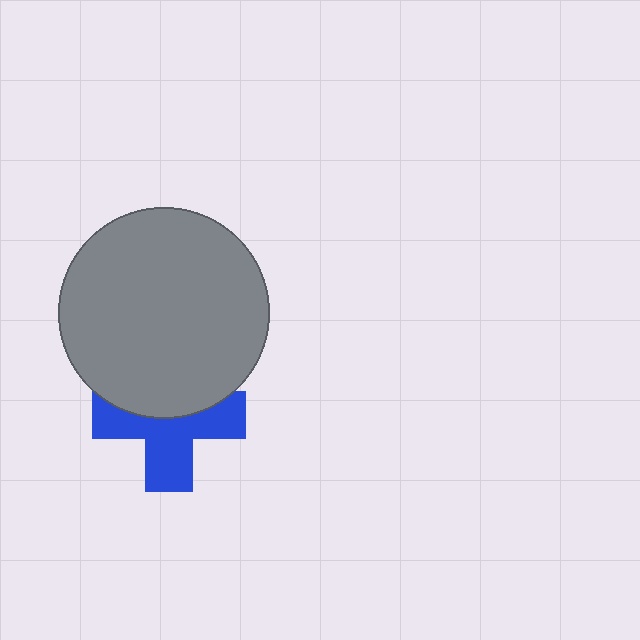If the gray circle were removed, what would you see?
You would see the complete blue cross.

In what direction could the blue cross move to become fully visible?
The blue cross could move down. That would shift it out from behind the gray circle entirely.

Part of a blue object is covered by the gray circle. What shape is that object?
It is a cross.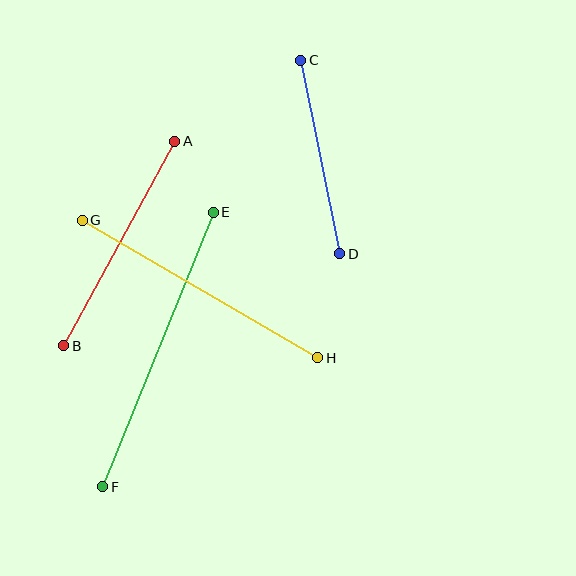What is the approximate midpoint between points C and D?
The midpoint is at approximately (320, 157) pixels.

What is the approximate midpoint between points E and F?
The midpoint is at approximately (158, 350) pixels.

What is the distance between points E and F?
The distance is approximately 296 pixels.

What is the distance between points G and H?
The distance is approximately 272 pixels.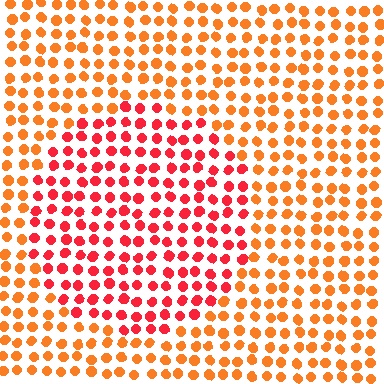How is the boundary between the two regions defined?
The boundary is defined purely by a slight shift in hue (about 32 degrees). Spacing, size, and orientation are identical on both sides.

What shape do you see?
I see a circle.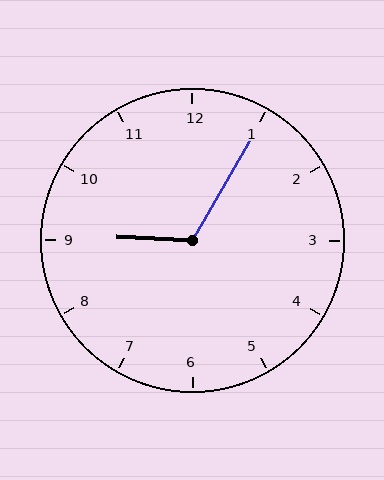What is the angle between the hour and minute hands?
Approximately 118 degrees.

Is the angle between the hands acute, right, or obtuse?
It is obtuse.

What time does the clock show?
9:05.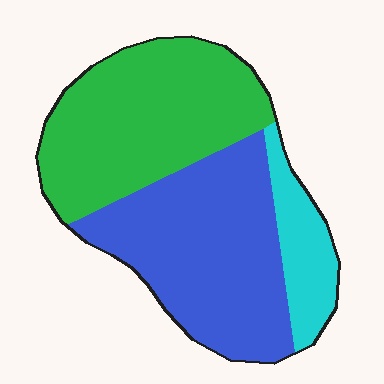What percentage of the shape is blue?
Blue covers 44% of the shape.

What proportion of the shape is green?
Green takes up about two fifths (2/5) of the shape.